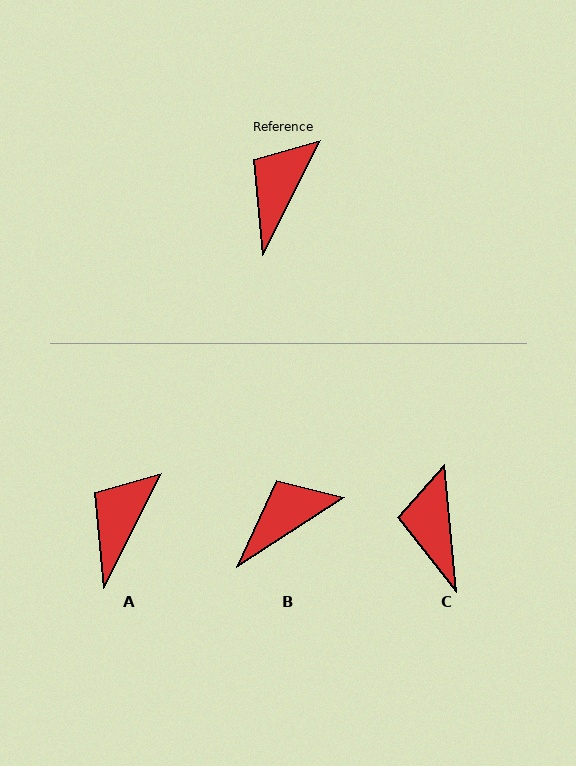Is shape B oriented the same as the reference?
No, it is off by about 30 degrees.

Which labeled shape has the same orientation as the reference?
A.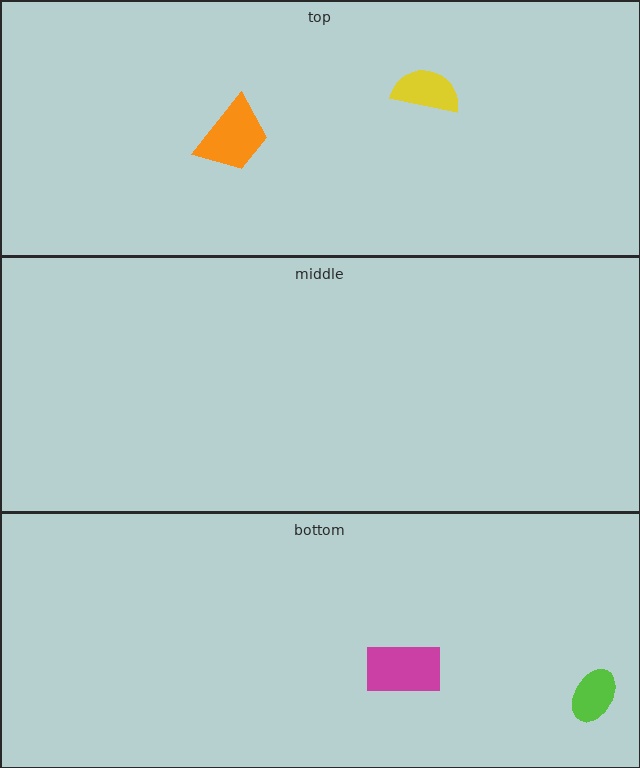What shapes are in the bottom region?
The magenta rectangle, the lime ellipse.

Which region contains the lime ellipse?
The bottom region.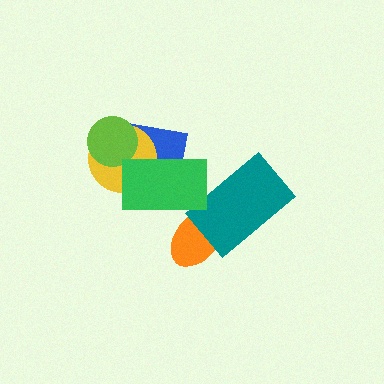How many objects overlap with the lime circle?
2 objects overlap with the lime circle.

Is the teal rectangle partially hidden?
Yes, it is partially covered by another shape.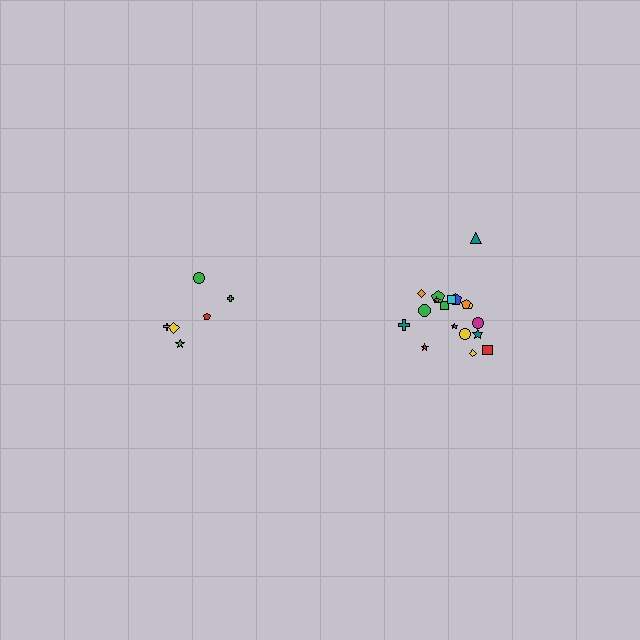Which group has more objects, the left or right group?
The right group.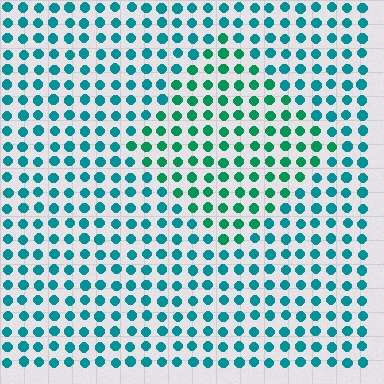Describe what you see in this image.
The image is filled with small teal elements in a uniform arrangement. A diamond-shaped region is visible where the elements are tinted to a slightly different hue, forming a subtle color boundary.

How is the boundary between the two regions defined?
The boundary is defined purely by a slight shift in hue (about 27 degrees). Spacing, size, and orientation are identical on both sides.